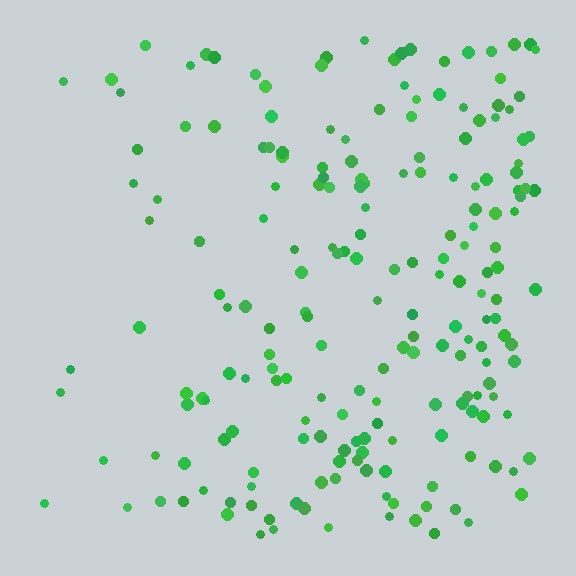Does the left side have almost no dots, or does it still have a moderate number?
Still a moderate number, just noticeably fewer than the right.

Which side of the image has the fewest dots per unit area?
The left.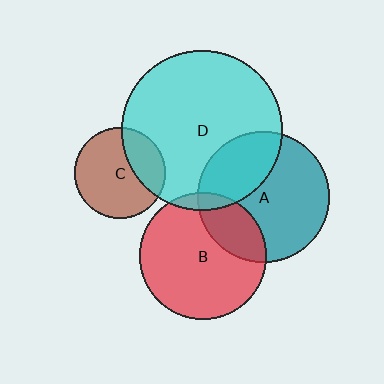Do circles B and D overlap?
Yes.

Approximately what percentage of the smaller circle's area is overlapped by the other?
Approximately 5%.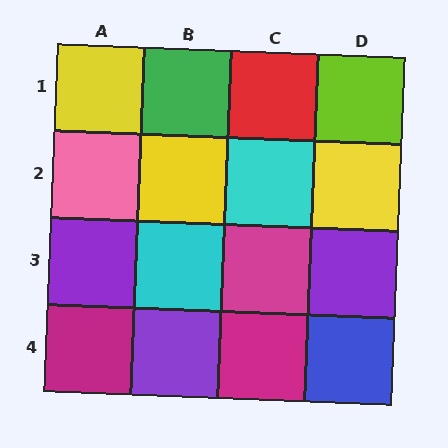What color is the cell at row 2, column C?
Cyan.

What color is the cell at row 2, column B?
Yellow.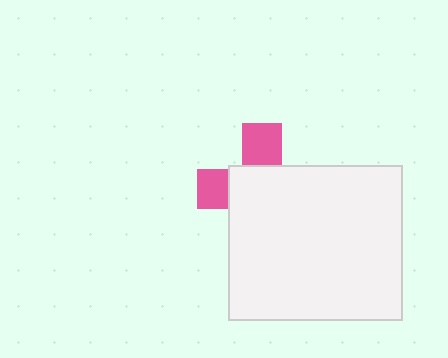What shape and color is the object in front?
The object in front is a white rectangle.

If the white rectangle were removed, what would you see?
You would see the complete pink cross.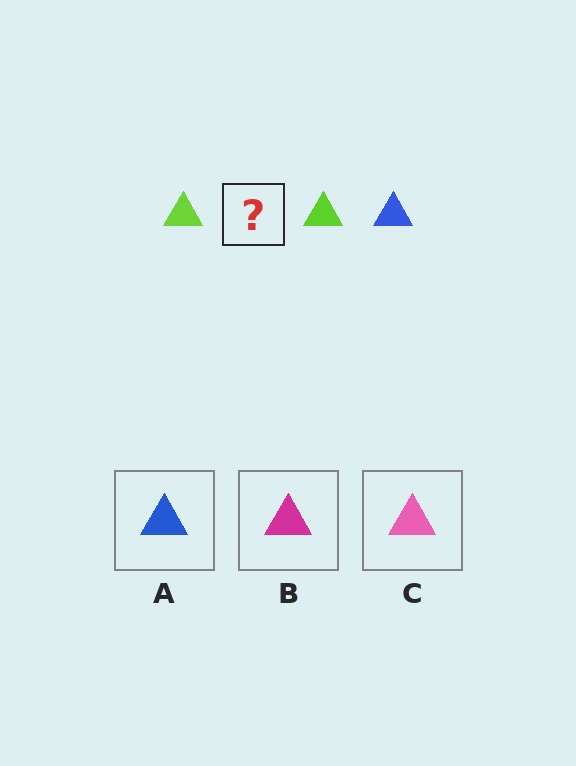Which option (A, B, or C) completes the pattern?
A.